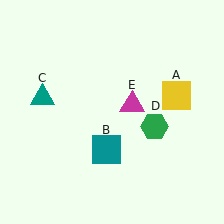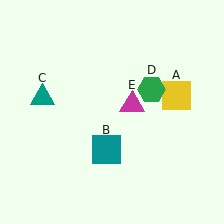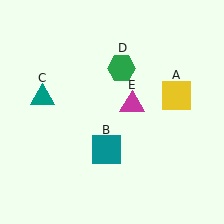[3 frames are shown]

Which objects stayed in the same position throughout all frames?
Yellow square (object A) and teal square (object B) and teal triangle (object C) and magenta triangle (object E) remained stationary.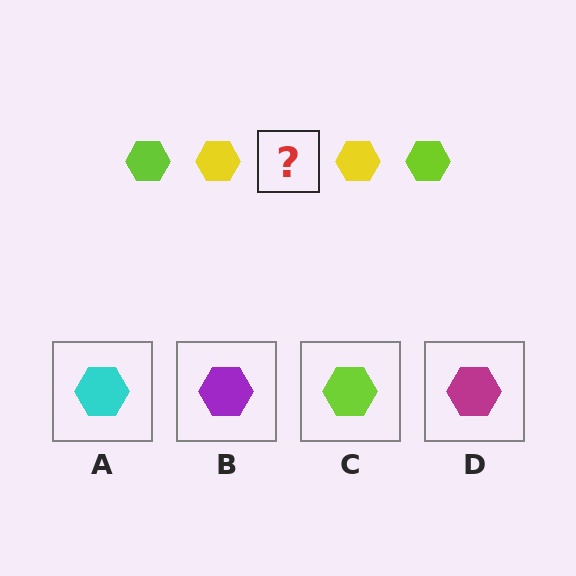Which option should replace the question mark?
Option C.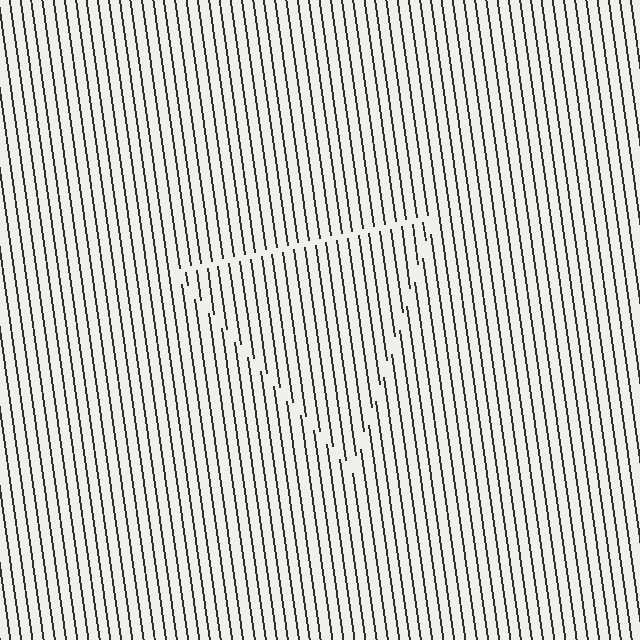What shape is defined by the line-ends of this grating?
An illusory triangle. The interior of the shape contains the same grating, shifted by half a period — the contour is defined by the phase discontinuity where line-ends from the inner and outer gratings abut.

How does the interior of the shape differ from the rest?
The interior of the shape contains the same grating, shifted by half a period — the contour is defined by the phase discontinuity where line-ends from the inner and outer gratings abut.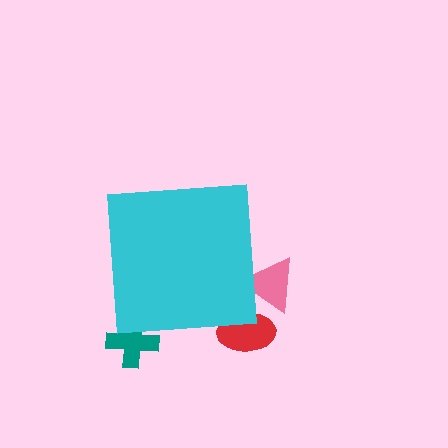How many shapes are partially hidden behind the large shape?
3 shapes are partially hidden.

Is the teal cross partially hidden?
Yes, the teal cross is partially hidden behind the cyan square.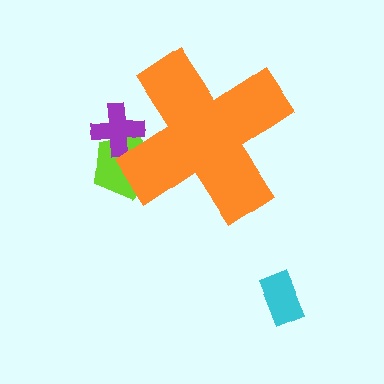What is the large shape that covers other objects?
An orange cross.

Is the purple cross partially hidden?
Yes, the purple cross is partially hidden behind the orange cross.